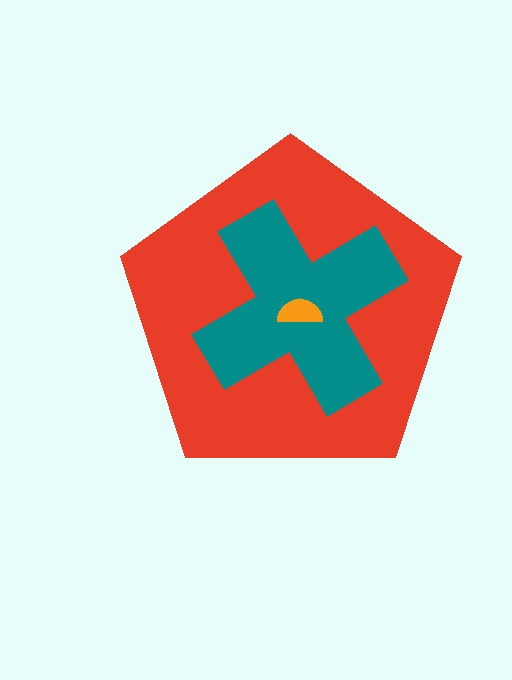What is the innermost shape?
The orange semicircle.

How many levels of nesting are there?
3.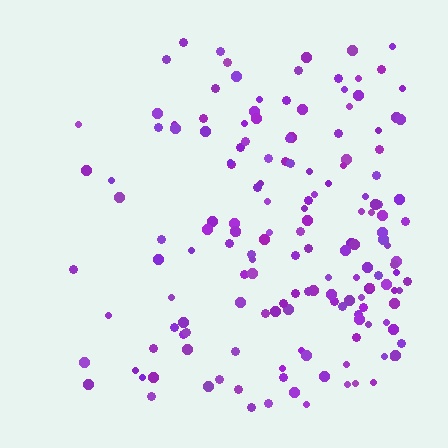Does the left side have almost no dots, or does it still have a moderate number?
Still a moderate number, just noticeably fewer than the right.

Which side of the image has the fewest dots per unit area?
The left.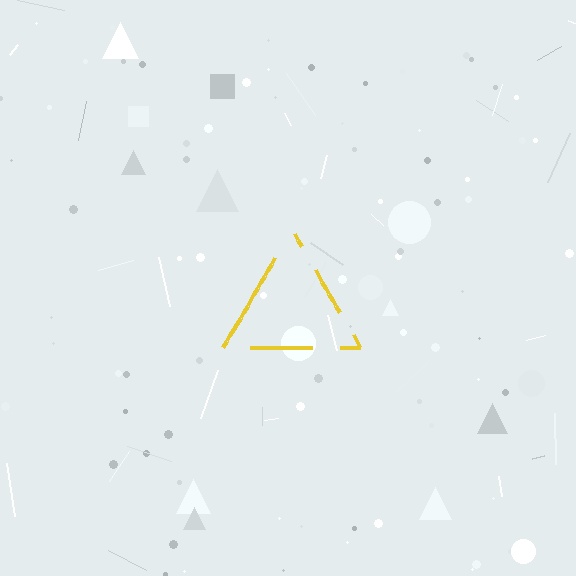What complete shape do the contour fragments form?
The contour fragments form a triangle.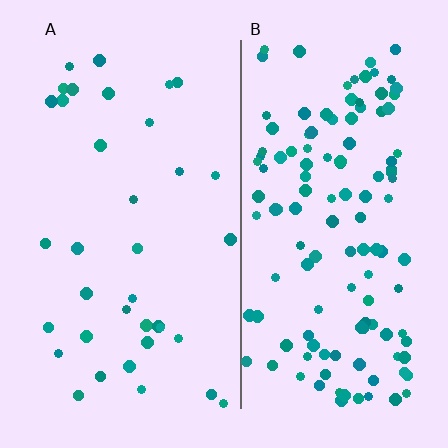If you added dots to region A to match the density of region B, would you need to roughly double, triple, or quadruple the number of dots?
Approximately quadruple.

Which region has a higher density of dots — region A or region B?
B (the right).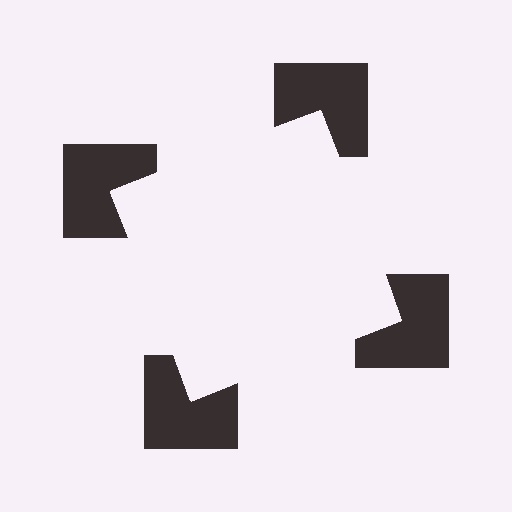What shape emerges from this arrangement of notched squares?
An illusory square — its edges are inferred from the aligned wedge cuts in the notched squares, not physically drawn.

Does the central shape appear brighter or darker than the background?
It typically appears slightly brighter than the background, even though no actual brightness change is drawn.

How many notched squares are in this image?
There are 4 — one at each vertex of the illusory square.